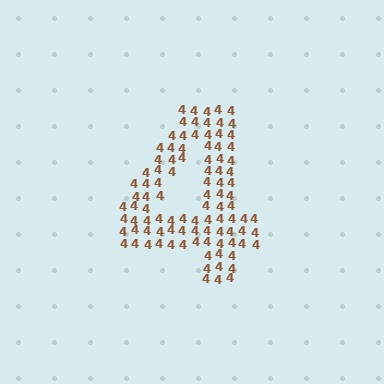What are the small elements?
The small elements are digit 4's.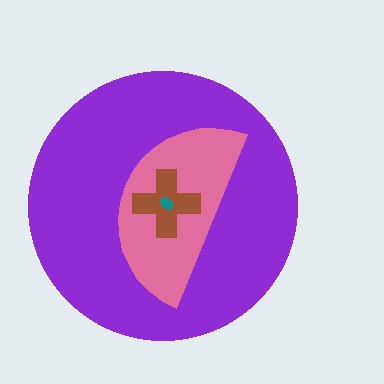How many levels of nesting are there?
4.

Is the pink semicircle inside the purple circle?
Yes.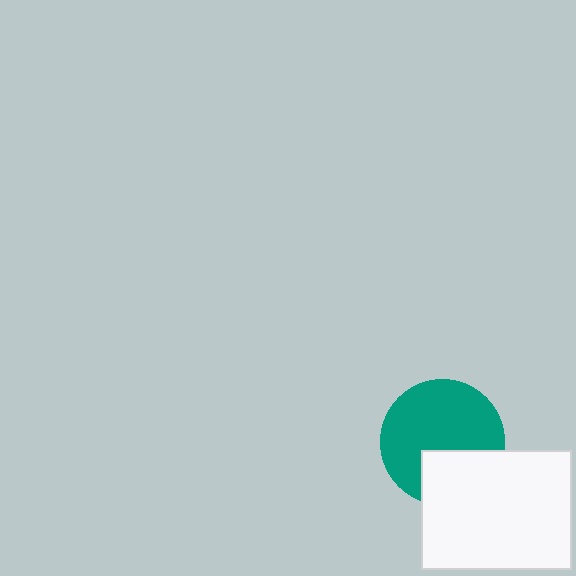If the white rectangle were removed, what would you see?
You would see the complete teal circle.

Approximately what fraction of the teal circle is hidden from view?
Roughly 30% of the teal circle is hidden behind the white rectangle.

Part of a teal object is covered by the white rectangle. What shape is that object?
It is a circle.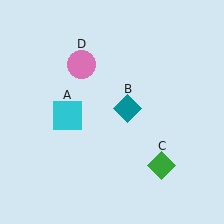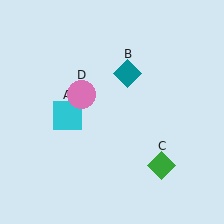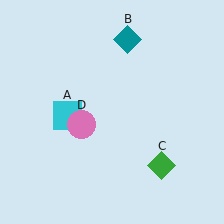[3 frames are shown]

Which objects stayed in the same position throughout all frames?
Cyan square (object A) and green diamond (object C) remained stationary.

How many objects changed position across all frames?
2 objects changed position: teal diamond (object B), pink circle (object D).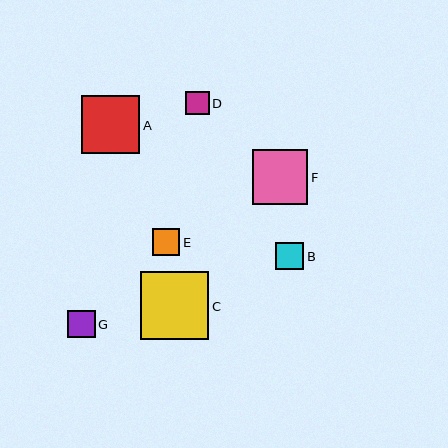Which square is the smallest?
Square D is the smallest with a size of approximately 24 pixels.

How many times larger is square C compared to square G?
Square C is approximately 2.4 times the size of square G.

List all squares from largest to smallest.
From largest to smallest: C, A, F, G, B, E, D.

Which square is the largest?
Square C is the largest with a size of approximately 68 pixels.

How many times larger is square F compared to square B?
Square F is approximately 2.0 times the size of square B.